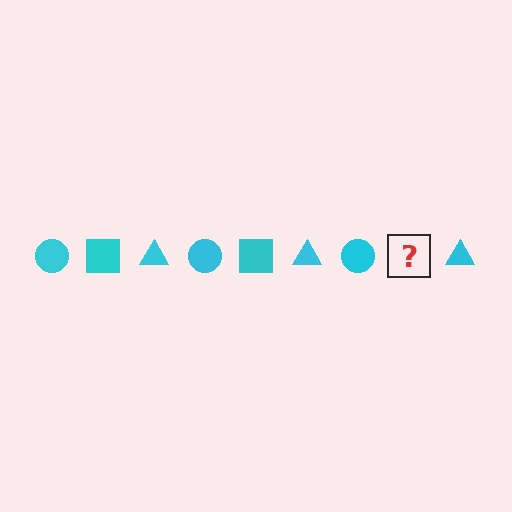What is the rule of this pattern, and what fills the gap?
The rule is that the pattern cycles through circle, square, triangle shapes in cyan. The gap should be filled with a cyan square.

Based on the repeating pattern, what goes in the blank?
The blank should be a cyan square.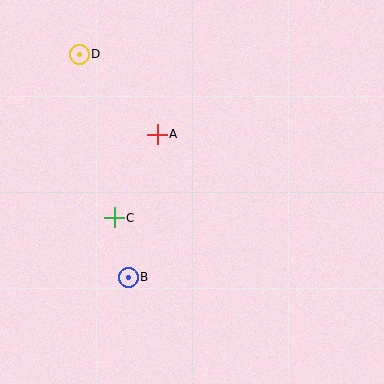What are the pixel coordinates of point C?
Point C is at (114, 218).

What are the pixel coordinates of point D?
Point D is at (79, 54).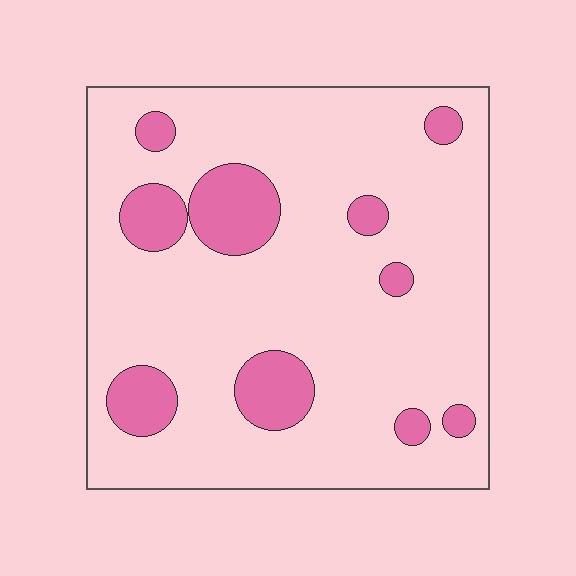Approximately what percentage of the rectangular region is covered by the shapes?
Approximately 15%.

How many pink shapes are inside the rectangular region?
10.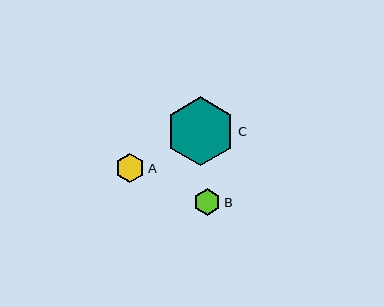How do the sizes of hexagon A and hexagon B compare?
Hexagon A and hexagon B are approximately the same size.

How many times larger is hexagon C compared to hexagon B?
Hexagon C is approximately 2.5 times the size of hexagon B.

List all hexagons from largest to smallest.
From largest to smallest: C, A, B.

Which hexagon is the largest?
Hexagon C is the largest with a size of approximately 69 pixels.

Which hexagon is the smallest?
Hexagon B is the smallest with a size of approximately 27 pixels.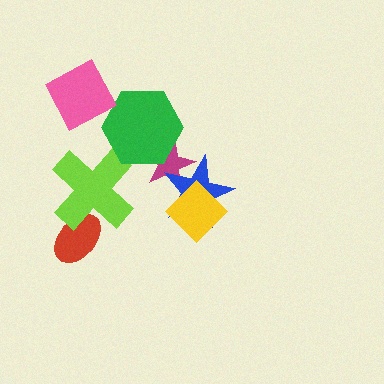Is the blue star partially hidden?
Yes, it is partially covered by another shape.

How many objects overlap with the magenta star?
2 objects overlap with the magenta star.